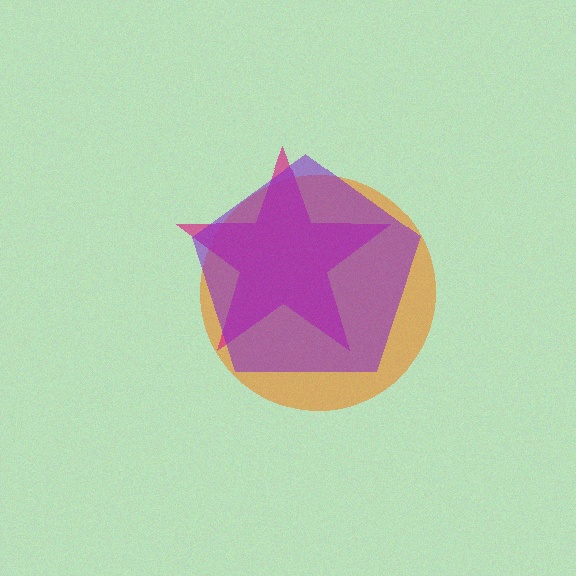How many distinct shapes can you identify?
There are 3 distinct shapes: an orange circle, a magenta star, a purple pentagon.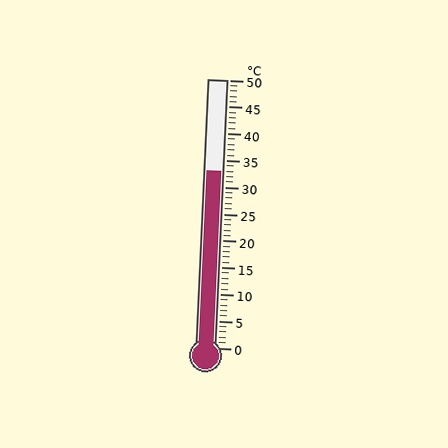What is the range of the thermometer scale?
The thermometer scale ranges from 0°C to 50°C.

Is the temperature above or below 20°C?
The temperature is above 20°C.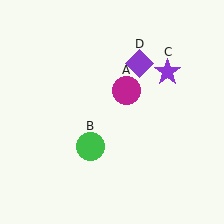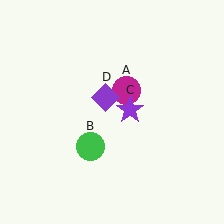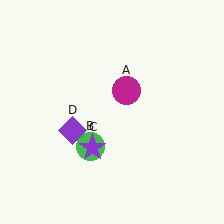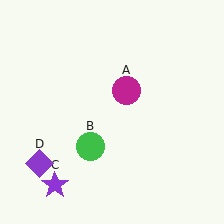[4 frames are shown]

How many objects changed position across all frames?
2 objects changed position: purple star (object C), purple diamond (object D).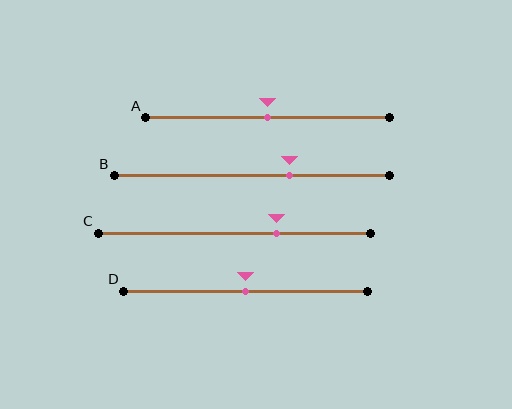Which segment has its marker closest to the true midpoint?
Segment A has its marker closest to the true midpoint.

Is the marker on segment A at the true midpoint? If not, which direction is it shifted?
Yes, the marker on segment A is at the true midpoint.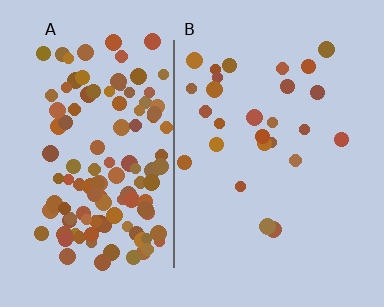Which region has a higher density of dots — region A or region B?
A (the left).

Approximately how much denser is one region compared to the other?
Approximately 4.7× — region A over region B.